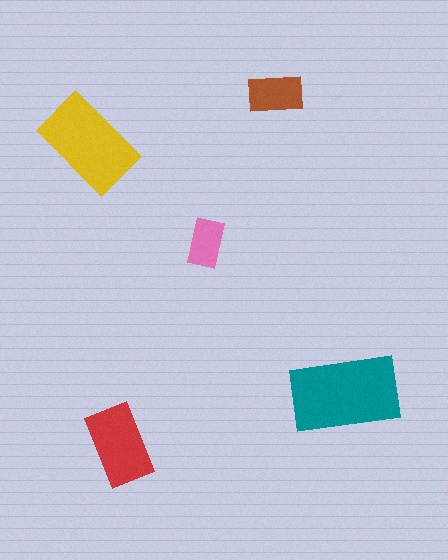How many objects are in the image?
There are 5 objects in the image.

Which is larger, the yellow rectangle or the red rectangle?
The yellow one.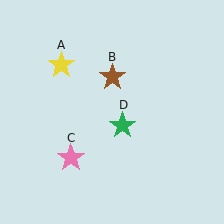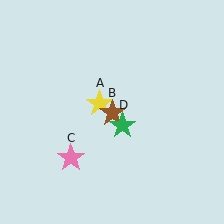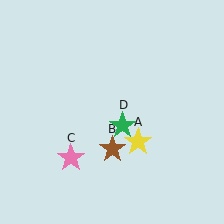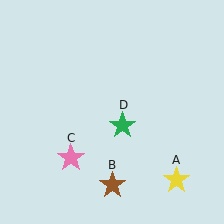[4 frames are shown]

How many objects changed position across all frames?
2 objects changed position: yellow star (object A), brown star (object B).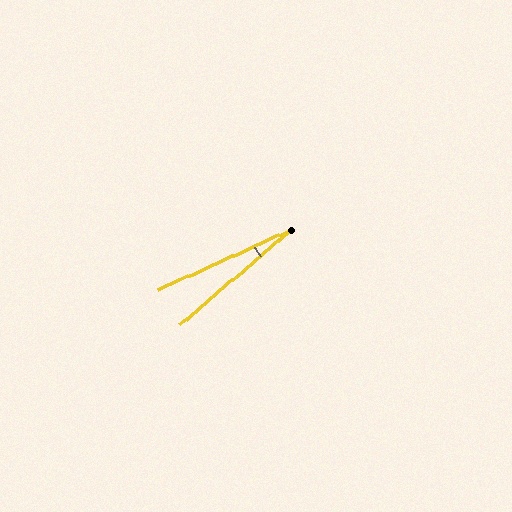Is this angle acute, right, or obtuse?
It is acute.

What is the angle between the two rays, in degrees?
Approximately 16 degrees.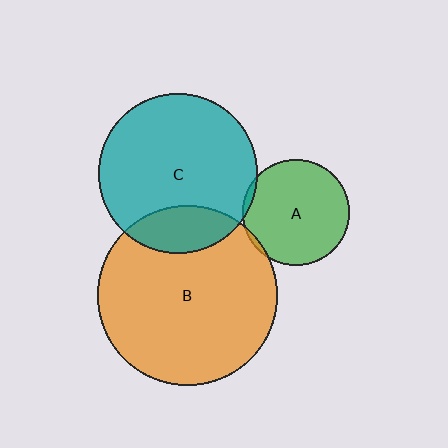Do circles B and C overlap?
Yes.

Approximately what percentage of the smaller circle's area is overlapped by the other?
Approximately 20%.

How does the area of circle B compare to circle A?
Approximately 2.9 times.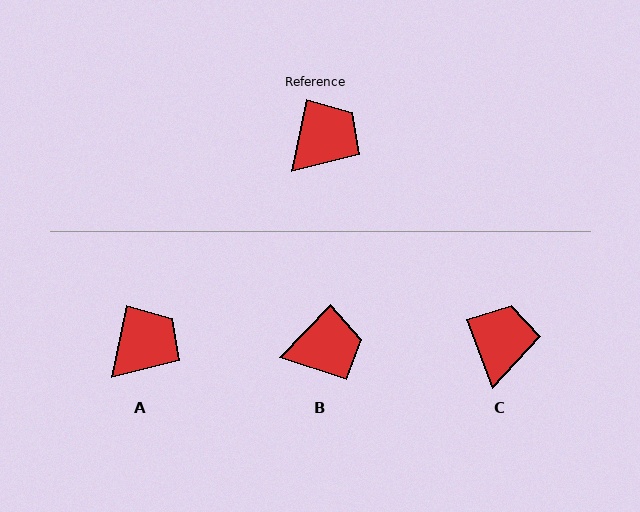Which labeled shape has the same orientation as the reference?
A.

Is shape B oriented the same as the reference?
No, it is off by about 32 degrees.